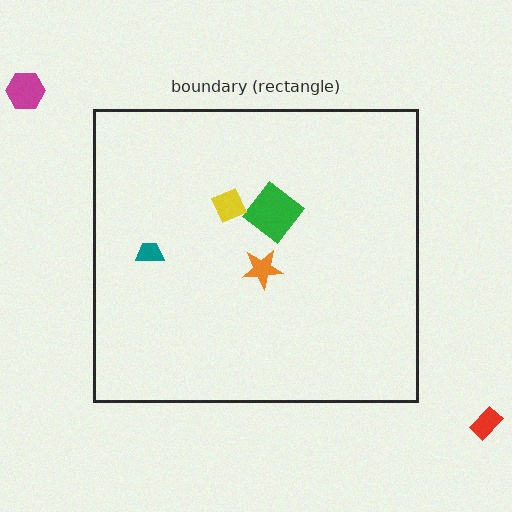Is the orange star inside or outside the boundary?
Inside.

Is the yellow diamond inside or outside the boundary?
Inside.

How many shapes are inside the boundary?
4 inside, 2 outside.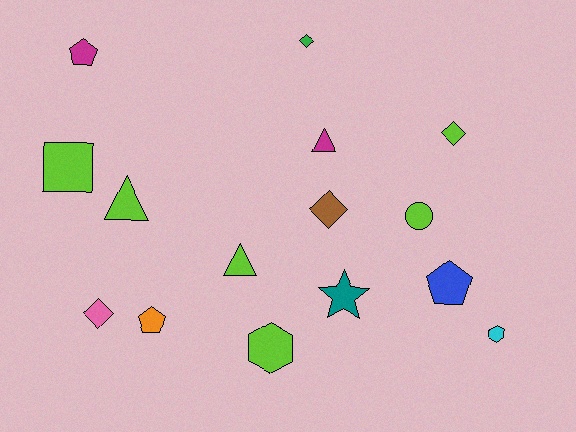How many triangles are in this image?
There are 3 triangles.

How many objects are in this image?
There are 15 objects.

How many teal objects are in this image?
There is 1 teal object.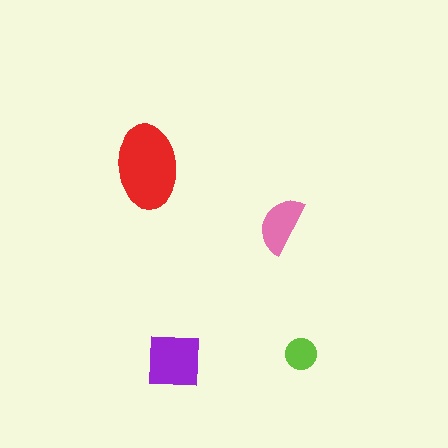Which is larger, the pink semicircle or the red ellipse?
The red ellipse.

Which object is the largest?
The red ellipse.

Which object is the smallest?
The lime circle.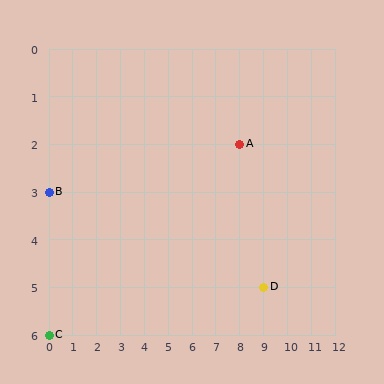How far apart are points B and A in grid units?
Points B and A are 8 columns and 1 row apart (about 8.1 grid units diagonally).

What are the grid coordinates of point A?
Point A is at grid coordinates (8, 2).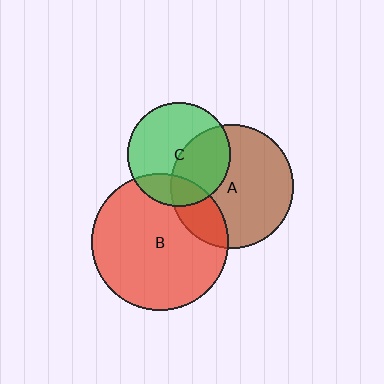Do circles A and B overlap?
Yes.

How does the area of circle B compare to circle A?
Approximately 1.2 times.